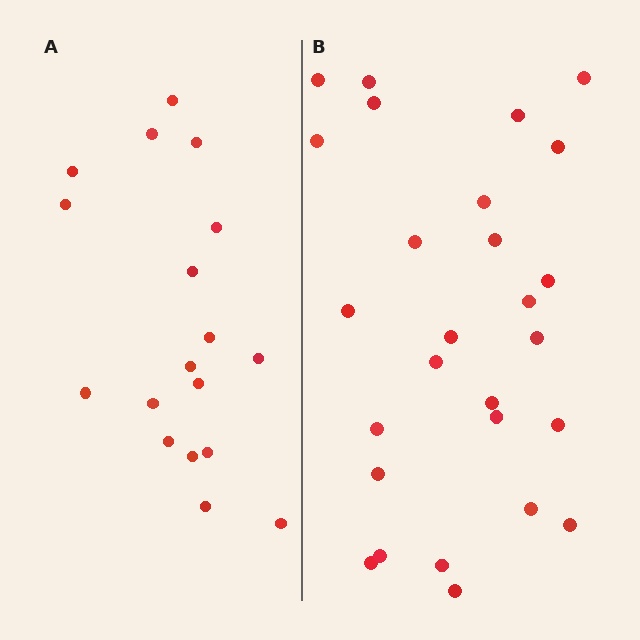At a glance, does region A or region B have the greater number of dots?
Region B (the right region) has more dots.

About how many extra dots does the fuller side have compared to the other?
Region B has roughly 8 or so more dots than region A.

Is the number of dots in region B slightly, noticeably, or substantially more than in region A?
Region B has substantially more. The ratio is roughly 1.5 to 1.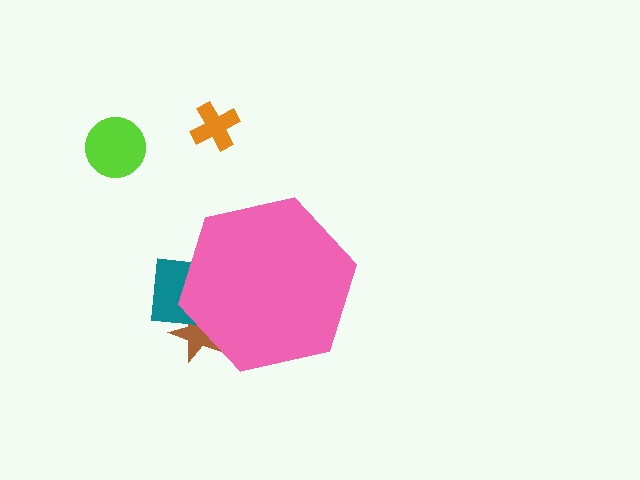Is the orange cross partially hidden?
No, the orange cross is fully visible.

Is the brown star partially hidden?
Yes, the brown star is partially hidden behind the pink hexagon.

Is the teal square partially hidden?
Yes, the teal square is partially hidden behind the pink hexagon.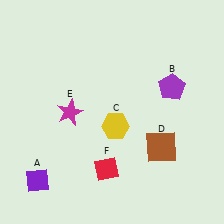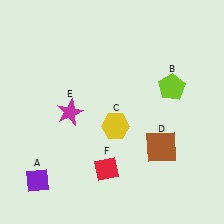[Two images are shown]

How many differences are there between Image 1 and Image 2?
There is 1 difference between the two images.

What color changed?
The pentagon (B) changed from purple in Image 1 to lime in Image 2.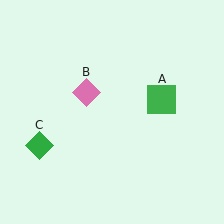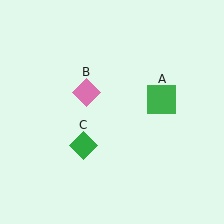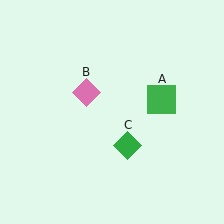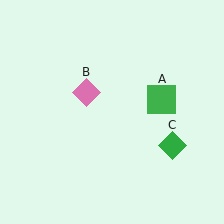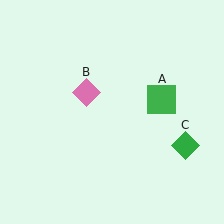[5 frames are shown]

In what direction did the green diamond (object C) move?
The green diamond (object C) moved right.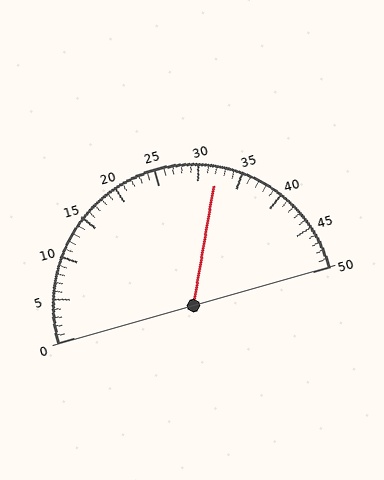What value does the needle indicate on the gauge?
The needle indicates approximately 32.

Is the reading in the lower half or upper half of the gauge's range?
The reading is in the upper half of the range (0 to 50).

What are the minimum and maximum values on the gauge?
The gauge ranges from 0 to 50.